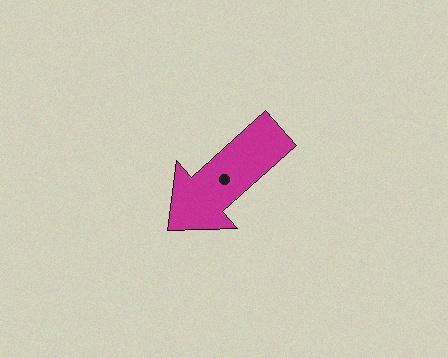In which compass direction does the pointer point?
Southwest.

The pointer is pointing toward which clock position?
Roughly 8 o'clock.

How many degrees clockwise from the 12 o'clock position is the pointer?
Approximately 228 degrees.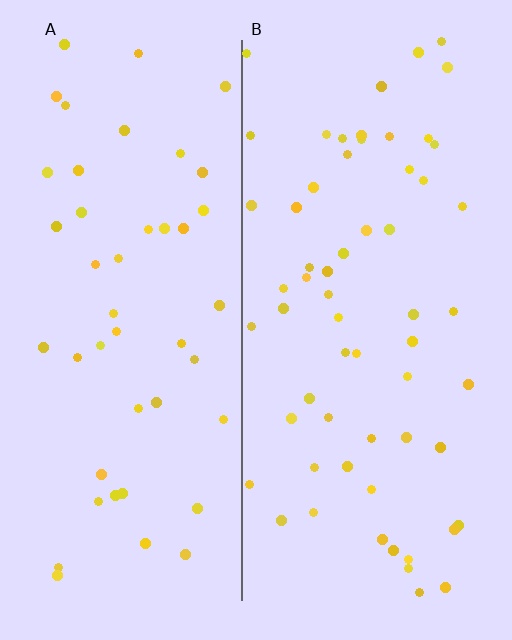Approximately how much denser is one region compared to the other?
Approximately 1.3× — region B over region A.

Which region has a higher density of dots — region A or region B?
B (the right).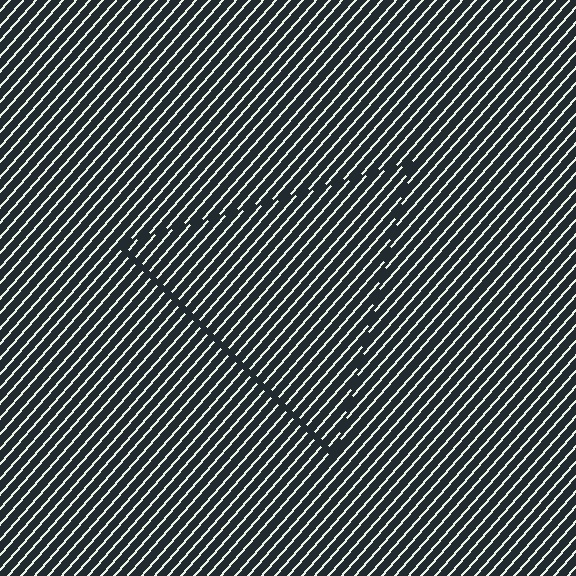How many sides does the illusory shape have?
3 sides — the line-ends trace a triangle.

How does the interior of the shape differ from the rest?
The interior of the shape contains the same grating, shifted by half a period — the contour is defined by the phase discontinuity where line-ends from the inner and outer gratings abut.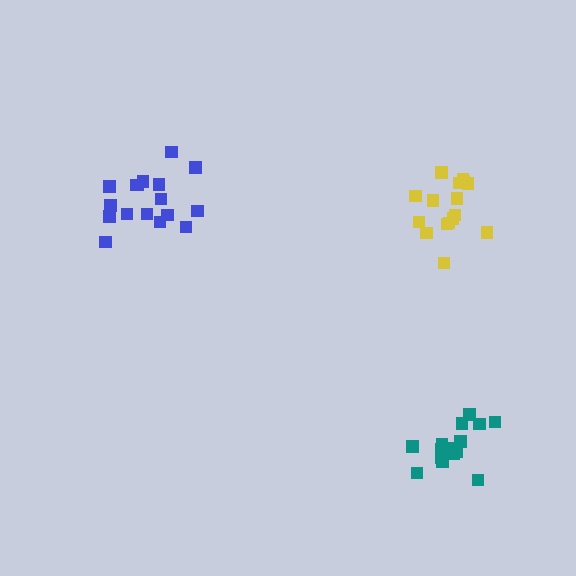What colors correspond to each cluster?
The clusters are colored: blue, yellow, teal.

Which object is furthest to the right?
The yellow cluster is rightmost.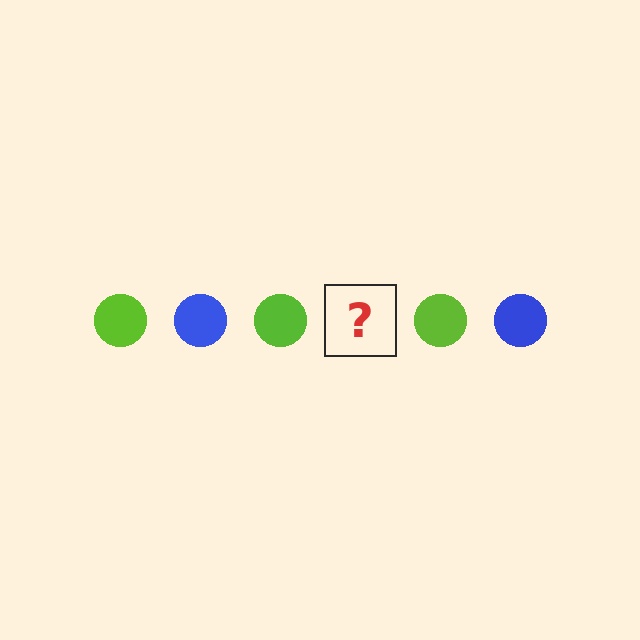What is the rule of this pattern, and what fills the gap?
The rule is that the pattern cycles through lime, blue circles. The gap should be filled with a blue circle.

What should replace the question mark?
The question mark should be replaced with a blue circle.